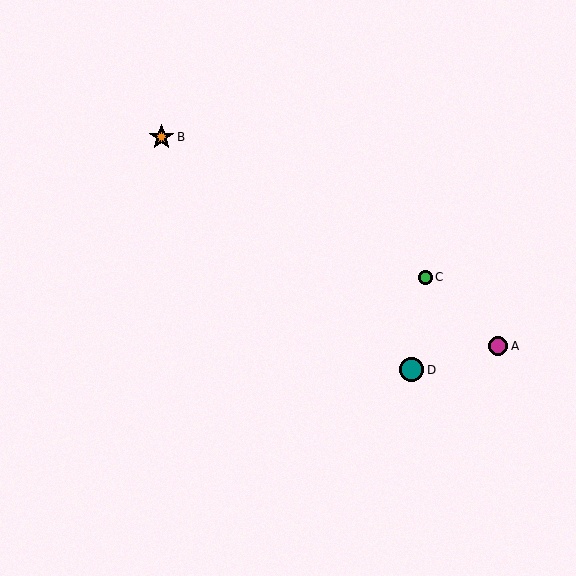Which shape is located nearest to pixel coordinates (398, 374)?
The teal circle (labeled D) at (412, 370) is nearest to that location.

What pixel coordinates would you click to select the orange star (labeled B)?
Click at (162, 137) to select the orange star B.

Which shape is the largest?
The orange star (labeled B) is the largest.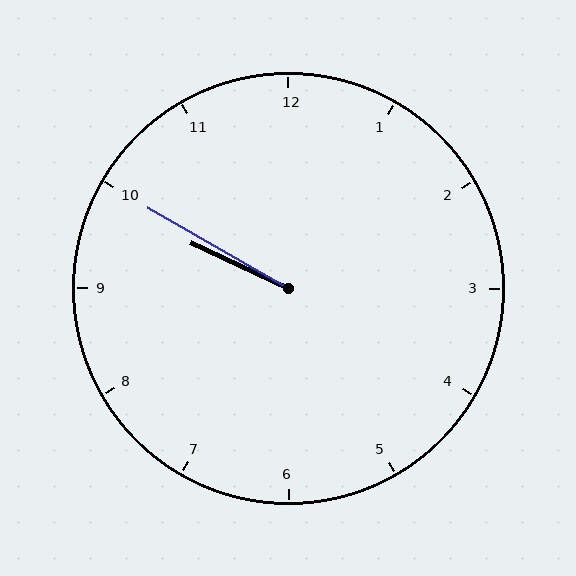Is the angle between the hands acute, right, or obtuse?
It is acute.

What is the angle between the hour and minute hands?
Approximately 5 degrees.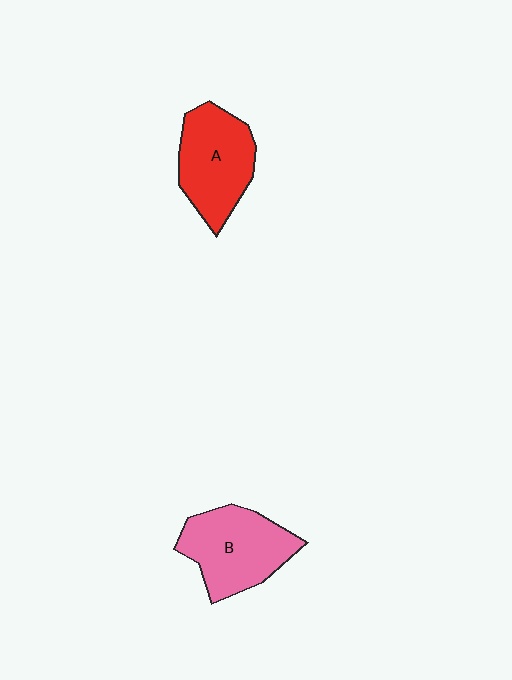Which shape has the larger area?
Shape B (pink).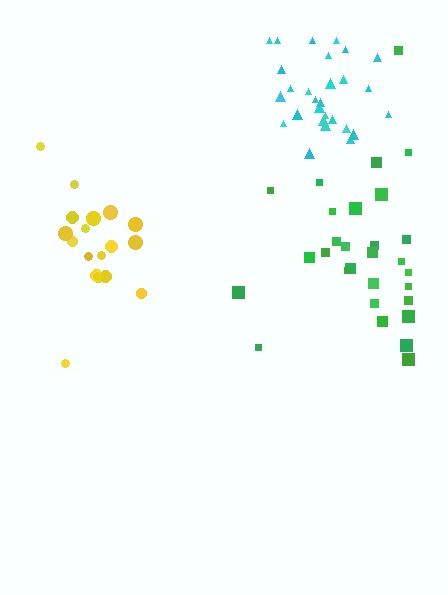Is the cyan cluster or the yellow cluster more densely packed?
Cyan.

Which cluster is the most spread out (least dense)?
Green.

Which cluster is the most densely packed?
Cyan.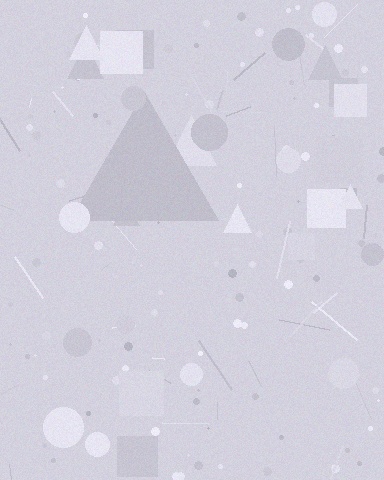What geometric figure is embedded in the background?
A triangle is embedded in the background.